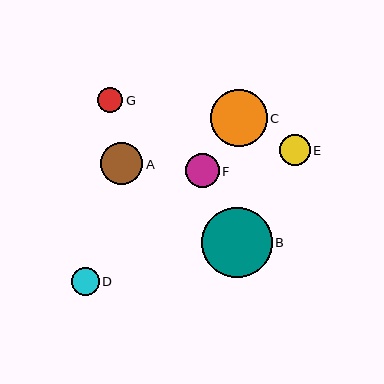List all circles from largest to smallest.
From largest to smallest: B, C, A, F, E, D, G.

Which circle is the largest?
Circle B is the largest with a size of approximately 70 pixels.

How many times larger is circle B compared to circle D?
Circle B is approximately 2.5 times the size of circle D.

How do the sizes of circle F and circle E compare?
Circle F and circle E are approximately the same size.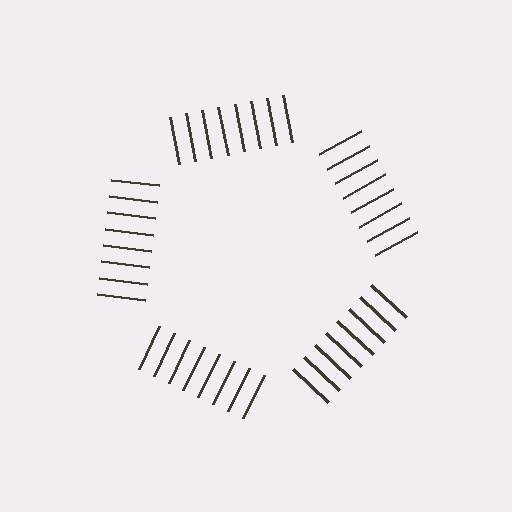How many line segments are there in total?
40 — 8 along each of the 5 edges.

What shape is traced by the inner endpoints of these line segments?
An illusory pentagon — the line segments terminate on its edges but no continuous stroke is drawn.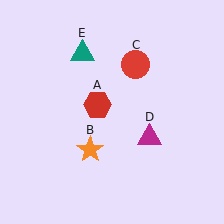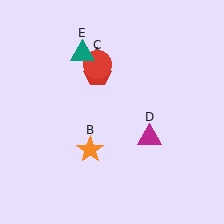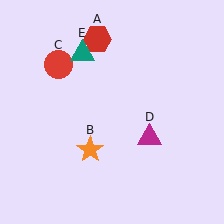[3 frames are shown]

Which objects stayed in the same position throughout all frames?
Orange star (object B) and magenta triangle (object D) and teal triangle (object E) remained stationary.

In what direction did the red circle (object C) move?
The red circle (object C) moved left.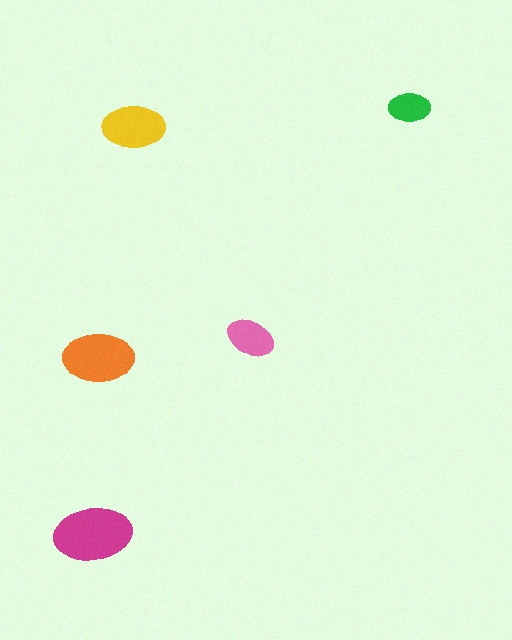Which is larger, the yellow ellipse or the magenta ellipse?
The magenta one.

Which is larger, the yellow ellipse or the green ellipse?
The yellow one.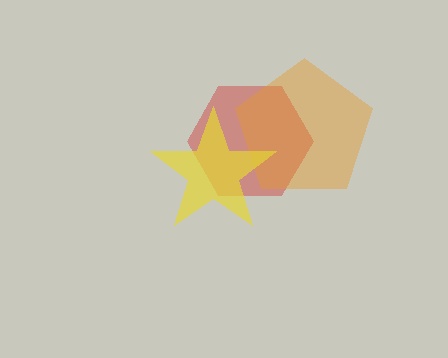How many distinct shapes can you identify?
There are 3 distinct shapes: a red hexagon, an orange pentagon, a yellow star.